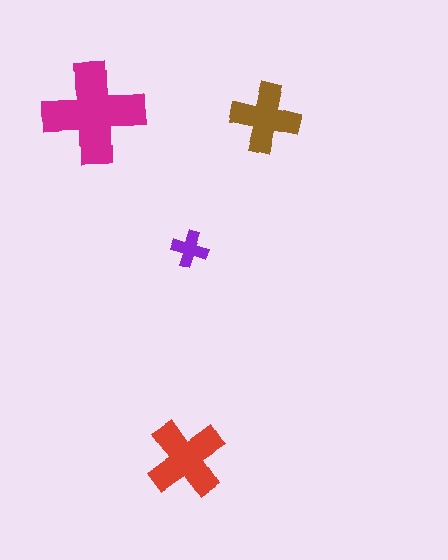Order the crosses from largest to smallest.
the magenta one, the red one, the brown one, the purple one.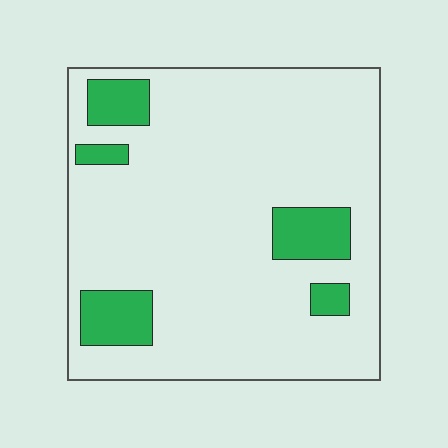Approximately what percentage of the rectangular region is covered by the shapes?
Approximately 15%.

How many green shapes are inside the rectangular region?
5.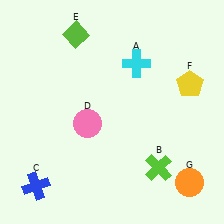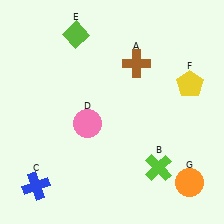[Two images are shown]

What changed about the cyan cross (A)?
In Image 1, A is cyan. In Image 2, it changed to brown.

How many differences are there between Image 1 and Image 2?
There is 1 difference between the two images.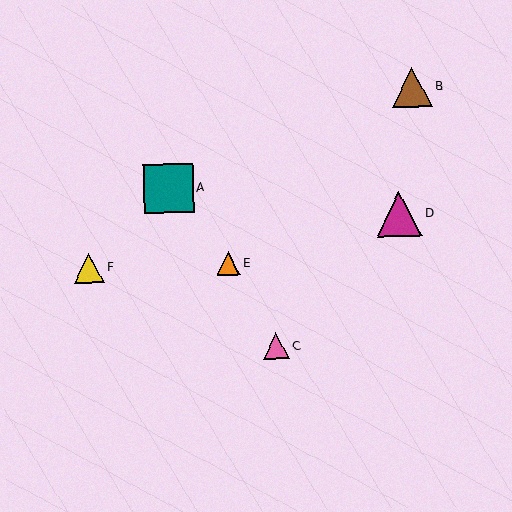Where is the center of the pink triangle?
The center of the pink triangle is at (276, 346).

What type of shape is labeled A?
Shape A is a teal square.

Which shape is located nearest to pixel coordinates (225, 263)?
The orange triangle (labeled E) at (228, 263) is nearest to that location.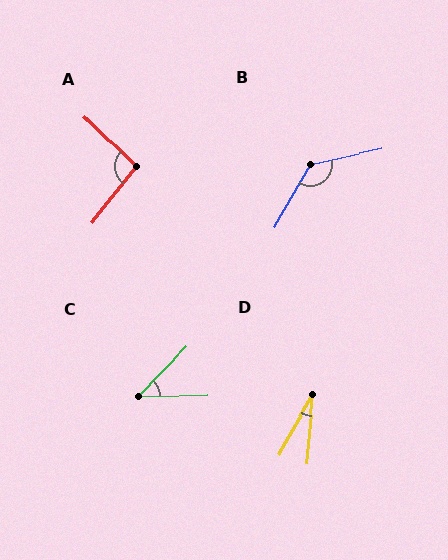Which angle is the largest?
B, at approximately 132 degrees.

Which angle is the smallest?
D, at approximately 24 degrees.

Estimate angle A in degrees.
Approximately 96 degrees.